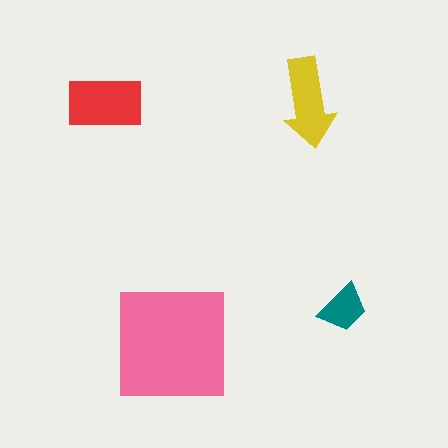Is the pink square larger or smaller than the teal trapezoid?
Larger.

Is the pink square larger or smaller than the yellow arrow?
Larger.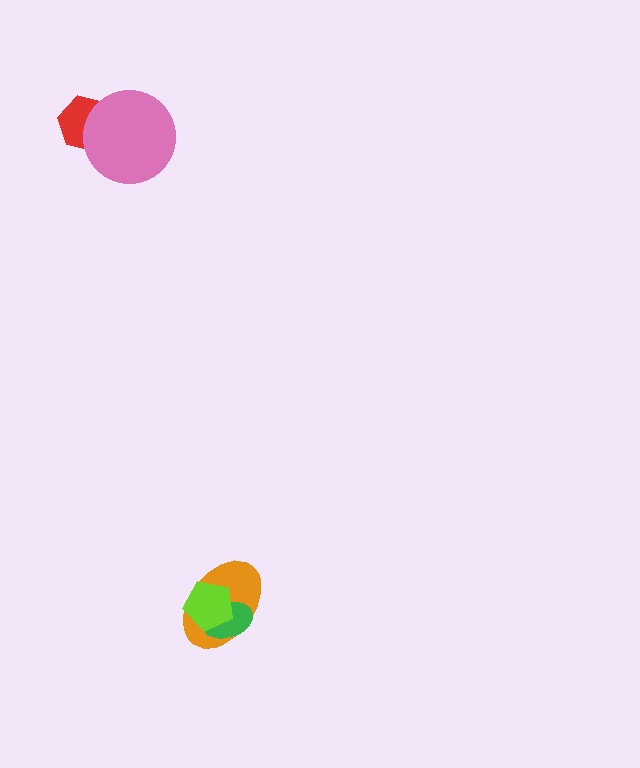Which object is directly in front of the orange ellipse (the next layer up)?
The green ellipse is directly in front of the orange ellipse.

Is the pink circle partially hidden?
No, no other shape covers it.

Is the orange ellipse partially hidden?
Yes, it is partially covered by another shape.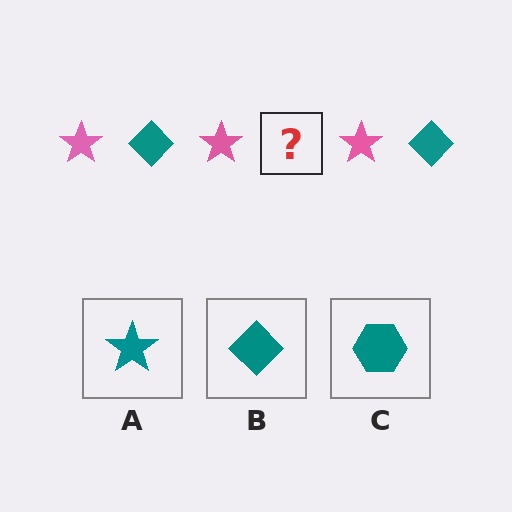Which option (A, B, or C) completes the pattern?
B.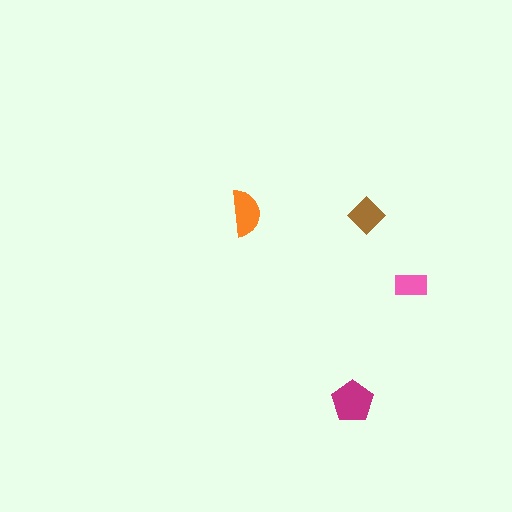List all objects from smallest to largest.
The pink rectangle, the brown diamond, the orange semicircle, the magenta pentagon.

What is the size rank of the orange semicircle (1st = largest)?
2nd.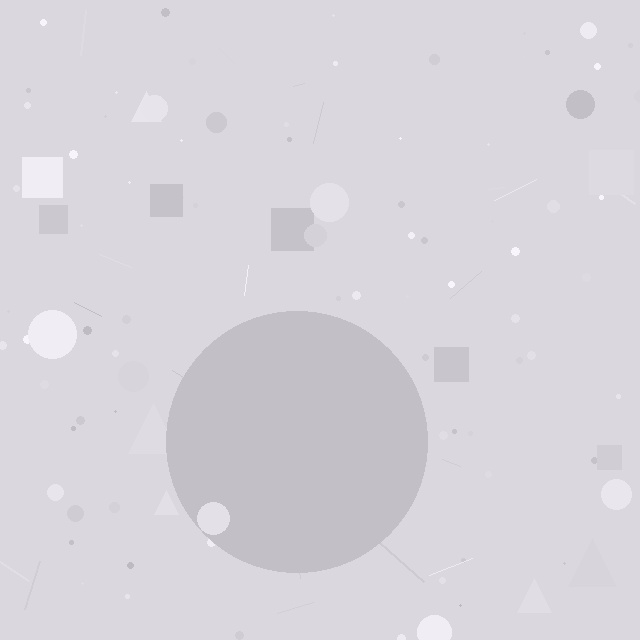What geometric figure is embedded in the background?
A circle is embedded in the background.